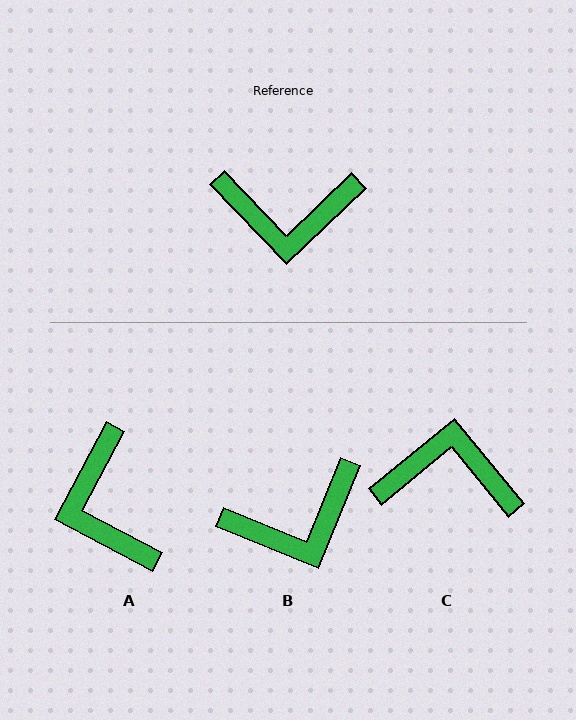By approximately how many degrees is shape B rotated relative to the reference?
Approximately 24 degrees counter-clockwise.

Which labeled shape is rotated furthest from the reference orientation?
C, about 176 degrees away.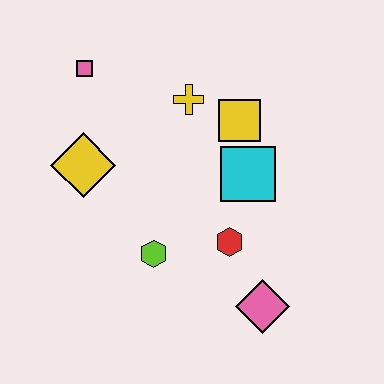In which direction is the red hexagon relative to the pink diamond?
The red hexagon is above the pink diamond.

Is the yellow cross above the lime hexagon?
Yes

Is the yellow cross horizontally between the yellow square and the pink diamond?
No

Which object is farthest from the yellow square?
The pink diamond is farthest from the yellow square.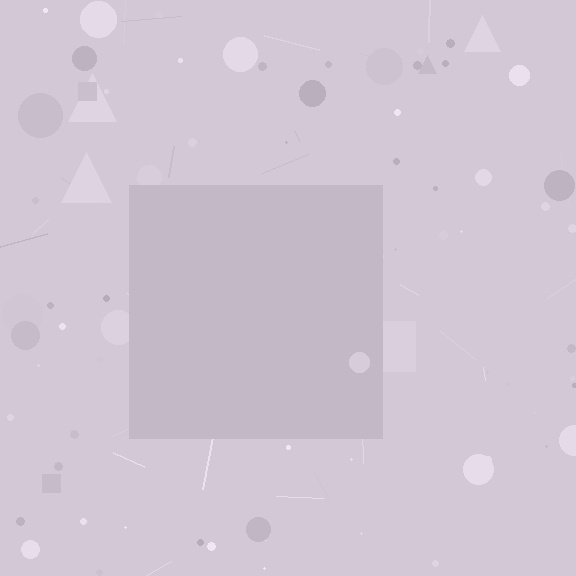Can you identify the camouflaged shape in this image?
The camouflaged shape is a square.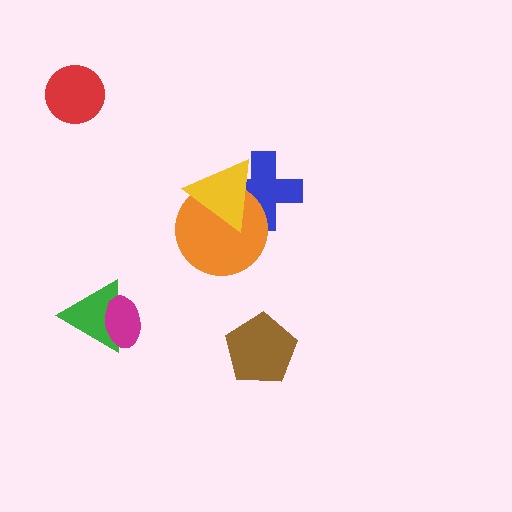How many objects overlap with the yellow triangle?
2 objects overlap with the yellow triangle.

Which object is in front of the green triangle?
The magenta ellipse is in front of the green triangle.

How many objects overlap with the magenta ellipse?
1 object overlaps with the magenta ellipse.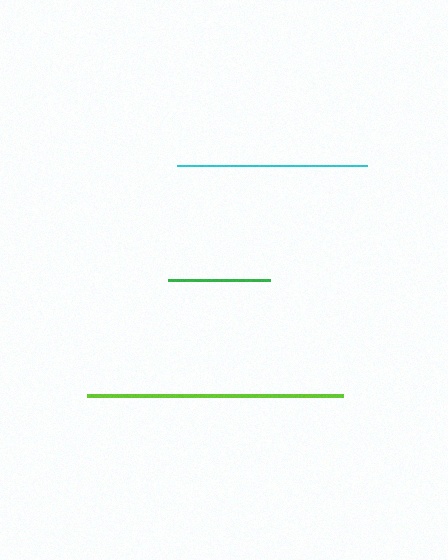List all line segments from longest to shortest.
From longest to shortest: lime, cyan, green.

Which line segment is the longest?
The lime line is the longest at approximately 255 pixels.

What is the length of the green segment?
The green segment is approximately 102 pixels long.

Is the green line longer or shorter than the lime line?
The lime line is longer than the green line.